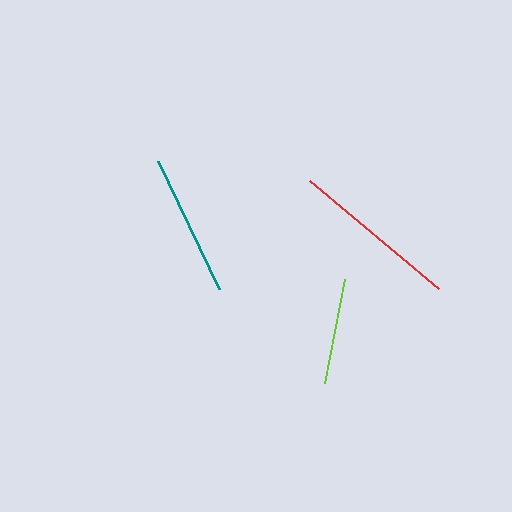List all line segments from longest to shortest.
From longest to shortest: red, teal, lime.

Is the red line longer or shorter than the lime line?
The red line is longer than the lime line.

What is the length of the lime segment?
The lime segment is approximately 106 pixels long.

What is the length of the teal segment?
The teal segment is approximately 142 pixels long.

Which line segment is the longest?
The red line is the longest at approximately 167 pixels.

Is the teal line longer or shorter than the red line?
The red line is longer than the teal line.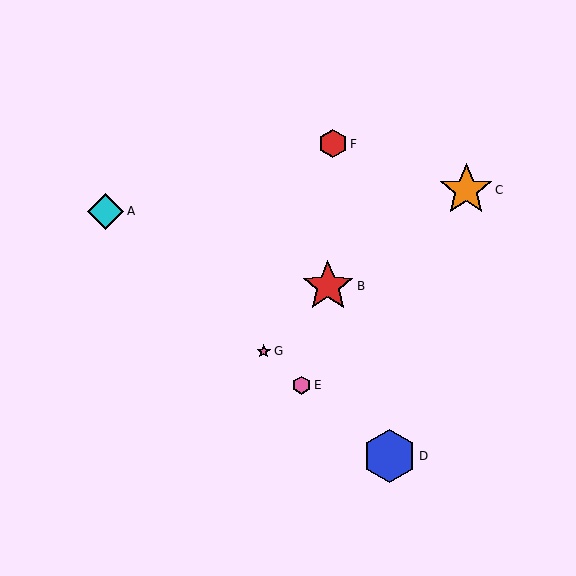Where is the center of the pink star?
The center of the pink star is at (264, 351).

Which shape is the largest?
The orange star (labeled C) is the largest.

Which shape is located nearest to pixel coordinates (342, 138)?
The red hexagon (labeled F) at (333, 144) is nearest to that location.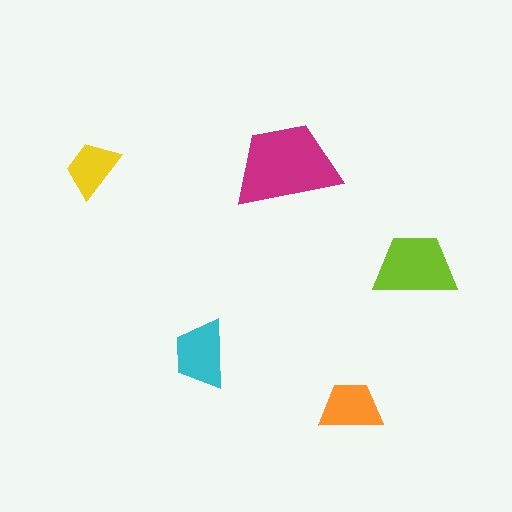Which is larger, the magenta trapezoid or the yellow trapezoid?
The magenta one.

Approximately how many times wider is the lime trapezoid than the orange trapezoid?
About 1.5 times wider.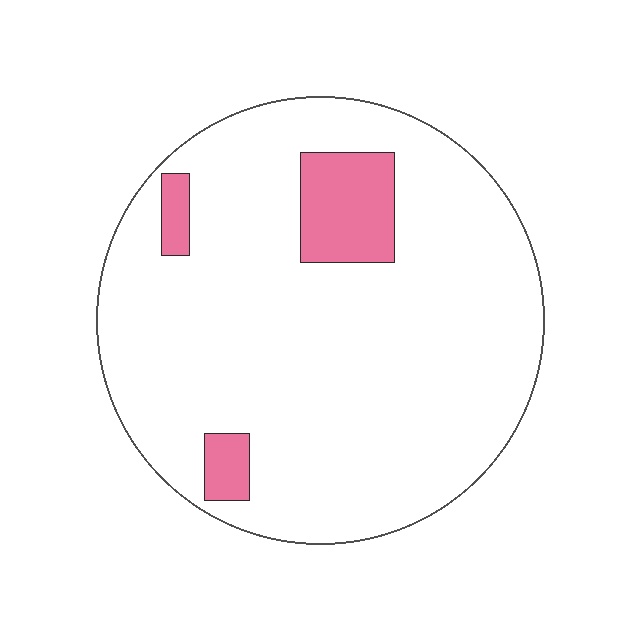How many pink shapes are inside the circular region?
3.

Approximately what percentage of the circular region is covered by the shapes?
Approximately 10%.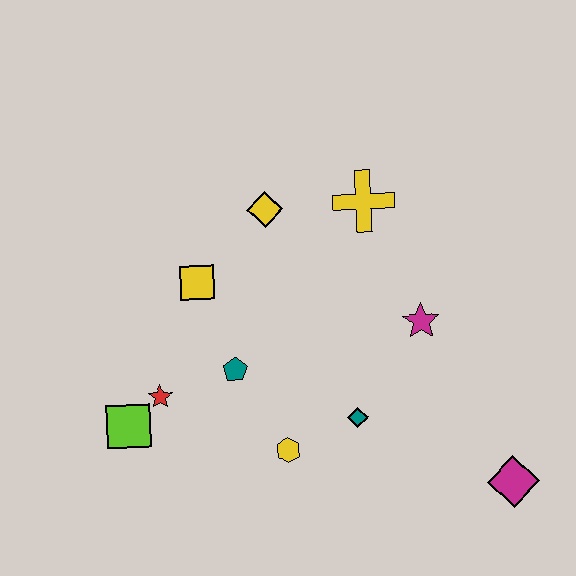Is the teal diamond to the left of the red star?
No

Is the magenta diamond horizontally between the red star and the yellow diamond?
No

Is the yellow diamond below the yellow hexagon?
No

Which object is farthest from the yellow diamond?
The magenta diamond is farthest from the yellow diamond.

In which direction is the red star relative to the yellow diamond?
The red star is below the yellow diamond.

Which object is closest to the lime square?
The red star is closest to the lime square.